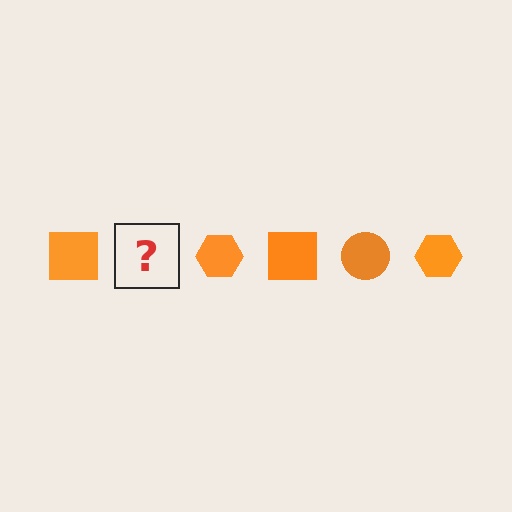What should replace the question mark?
The question mark should be replaced with an orange circle.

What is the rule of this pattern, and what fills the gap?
The rule is that the pattern cycles through square, circle, hexagon shapes in orange. The gap should be filled with an orange circle.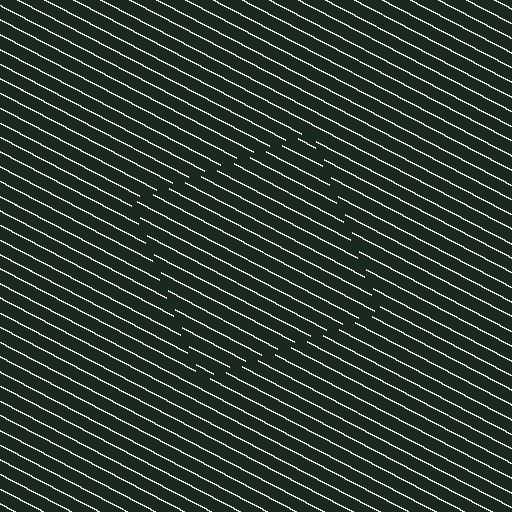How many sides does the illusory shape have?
4 sides — the line-ends trace a square.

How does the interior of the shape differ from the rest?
The interior of the shape contains the same grating, shifted by half a period — the contour is defined by the phase discontinuity where line-ends from the inner and outer gratings abut.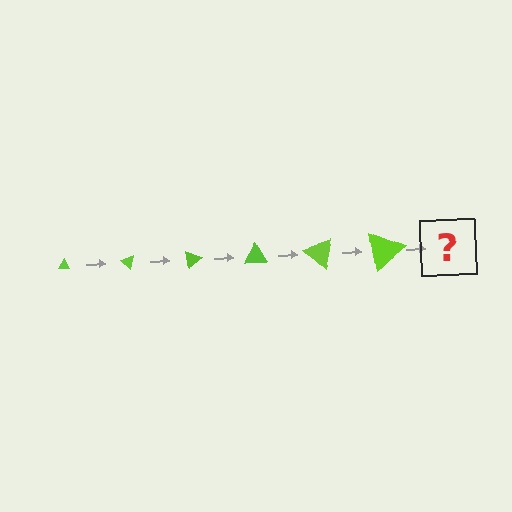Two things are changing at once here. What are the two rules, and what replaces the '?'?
The two rules are that the triangle grows larger each step and it rotates 40 degrees each step. The '?' should be a triangle, larger than the previous one and rotated 240 degrees from the start.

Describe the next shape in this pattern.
It should be a triangle, larger than the previous one and rotated 240 degrees from the start.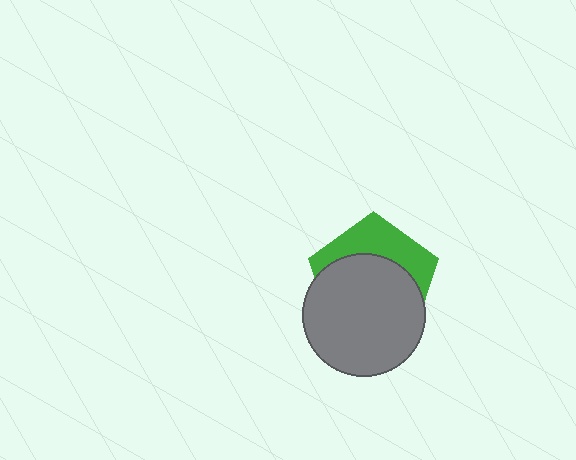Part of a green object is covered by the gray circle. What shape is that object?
It is a pentagon.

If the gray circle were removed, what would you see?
You would see the complete green pentagon.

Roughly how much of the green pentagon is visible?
A small part of it is visible (roughly 36%).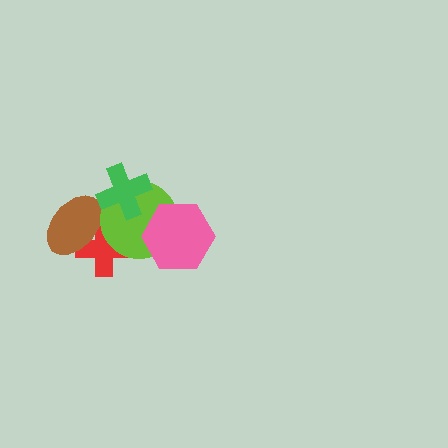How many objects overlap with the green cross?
1 object overlaps with the green cross.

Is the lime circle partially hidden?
Yes, it is partially covered by another shape.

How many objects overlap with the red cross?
2 objects overlap with the red cross.